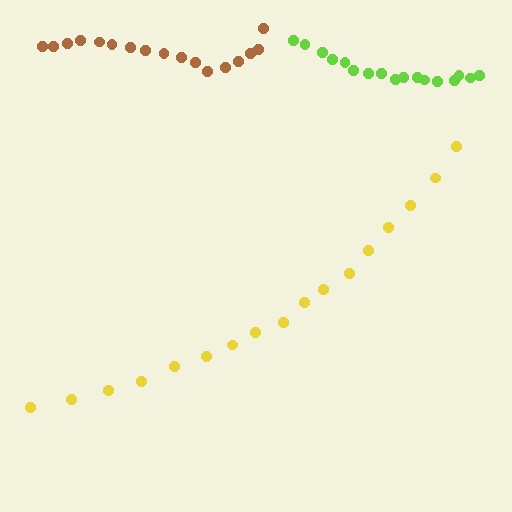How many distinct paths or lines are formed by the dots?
There are 3 distinct paths.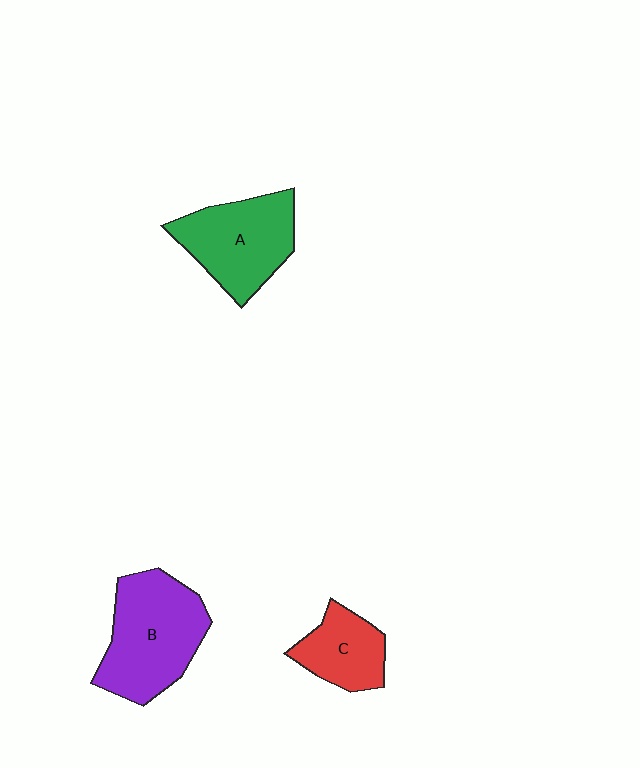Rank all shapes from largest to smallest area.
From largest to smallest: B (purple), A (green), C (red).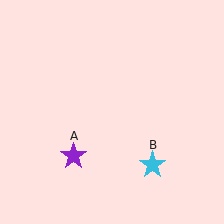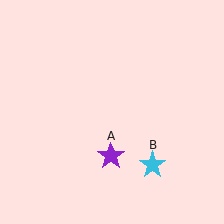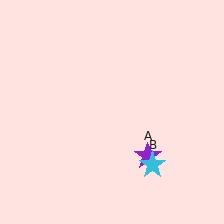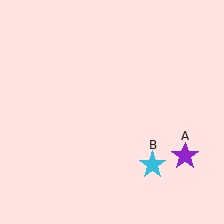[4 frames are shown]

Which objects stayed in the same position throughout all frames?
Cyan star (object B) remained stationary.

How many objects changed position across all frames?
1 object changed position: purple star (object A).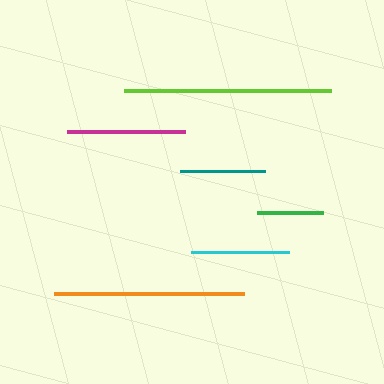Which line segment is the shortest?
The green line is the shortest at approximately 66 pixels.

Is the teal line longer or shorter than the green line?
The teal line is longer than the green line.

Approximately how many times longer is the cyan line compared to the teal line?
The cyan line is approximately 1.1 times the length of the teal line.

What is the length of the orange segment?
The orange segment is approximately 191 pixels long.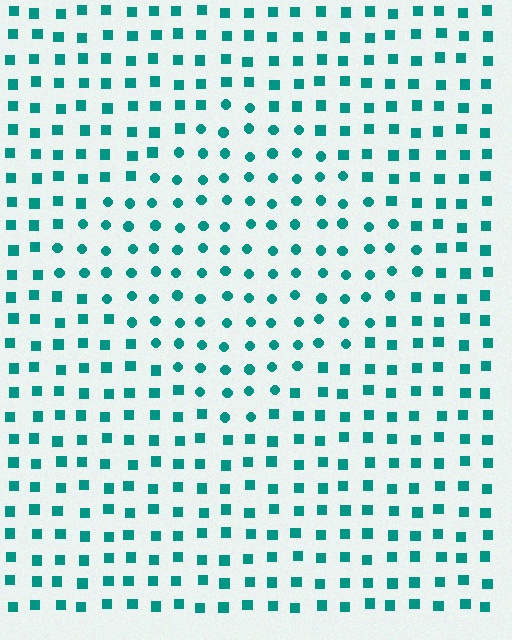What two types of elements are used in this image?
The image uses circles inside the diamond region and squares outside it.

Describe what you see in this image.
The image is filled with small teal elements arranged in a uniform grid. A diamond-shaped region contains circles, while the surrounding area contains squares. The boundary is defined purely by the change in element shape.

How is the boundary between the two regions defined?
The boundary is defined by a change in element shape: circles inside vs. squares outside. All elements share the same color and spacing.